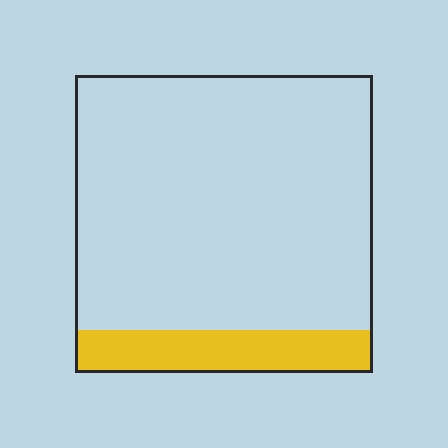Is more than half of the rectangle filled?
No.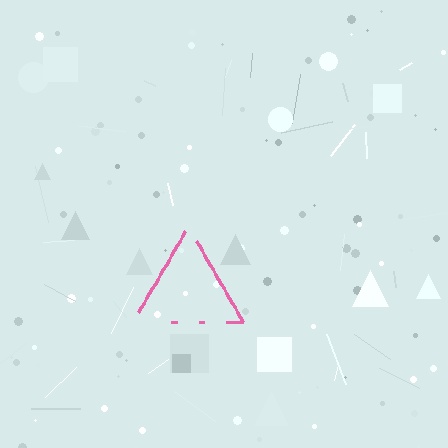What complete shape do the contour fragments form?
The contour fragments form a triangle.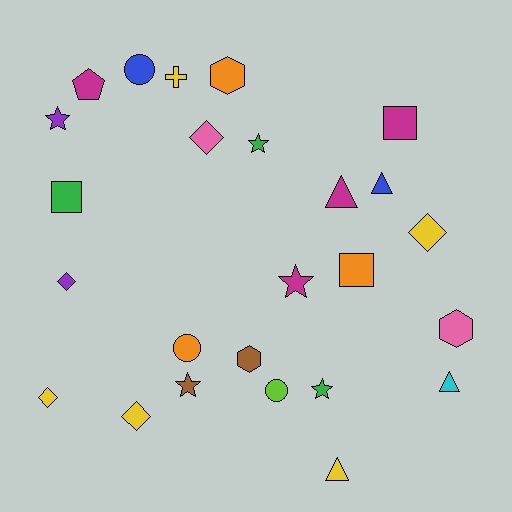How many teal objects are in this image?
There are no teal objects.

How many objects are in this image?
There are 25 objects.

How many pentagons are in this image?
There is 1 pentagon.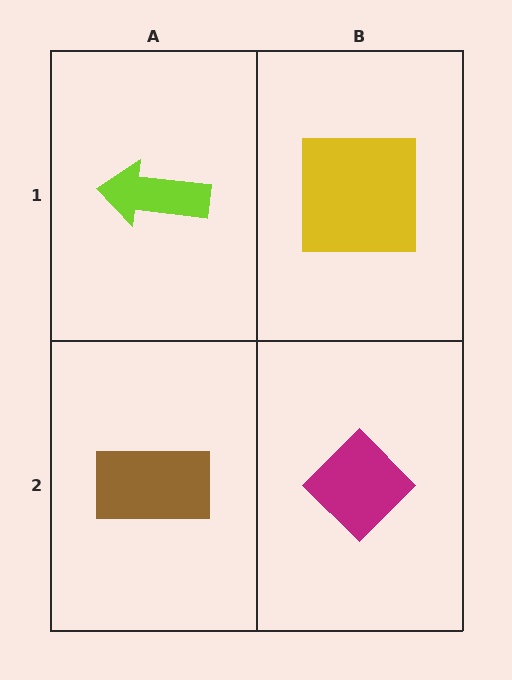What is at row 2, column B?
A magenta diamond.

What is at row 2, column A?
A brown rectangle.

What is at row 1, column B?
A yellow square.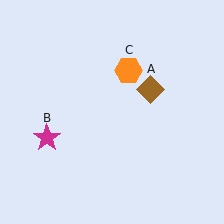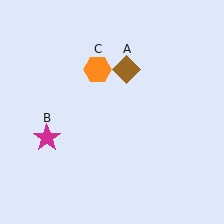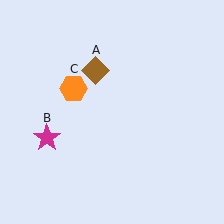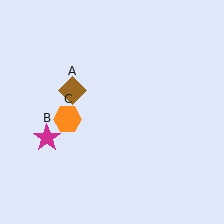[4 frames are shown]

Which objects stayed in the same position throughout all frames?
Magenta star (object B) remained stationary.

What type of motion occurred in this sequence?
The brown diamond (object A), orange hexagon (object C) rotated counterclockwise around the center of the scene.